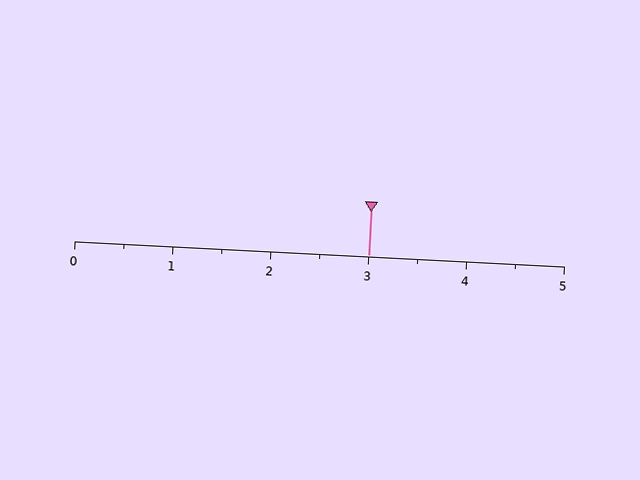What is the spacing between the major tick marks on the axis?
The major ticks are spaced 1 apart.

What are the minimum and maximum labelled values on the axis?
The axis runs from 0 to 5.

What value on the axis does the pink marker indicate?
The marker indicates approximately 3.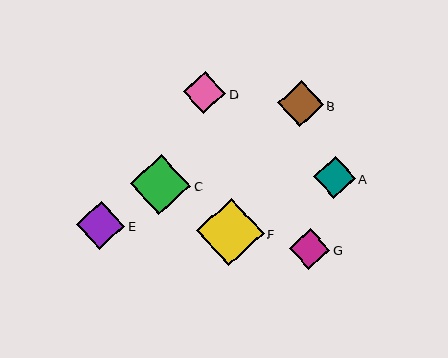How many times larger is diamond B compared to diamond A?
Diamond B is approximately 1.1 times the size of diamond A.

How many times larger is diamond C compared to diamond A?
Diamond C is approximately 1.4 times the size of diamond A.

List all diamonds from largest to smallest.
From largest to smallest: F, C, E, B, D, A, G.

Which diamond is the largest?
Diamond F is the largest with a size of approximately 67 pixels.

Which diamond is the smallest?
Diamond G is the smallest with a size of approximately 41 pixels.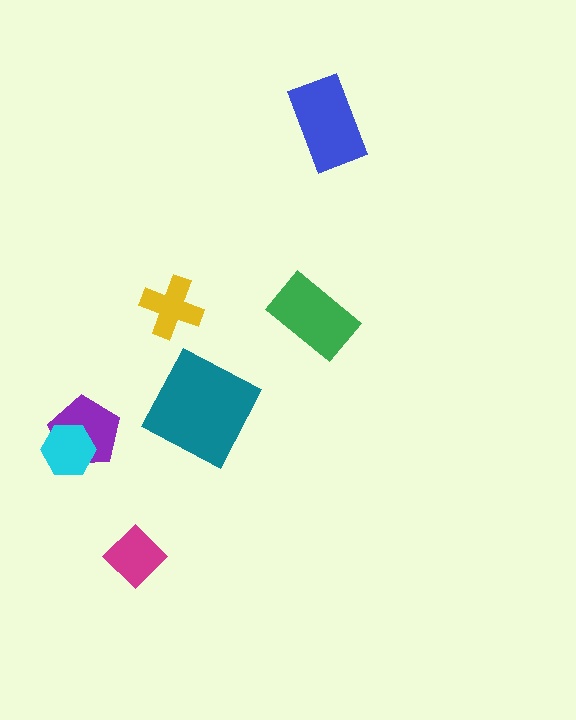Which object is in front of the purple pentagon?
The cyan hexagon is in front of the purple pentagon.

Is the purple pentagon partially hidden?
Yes, it is partially covered by another shape.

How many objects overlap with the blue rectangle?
0 objects overlap with the blue rectangle.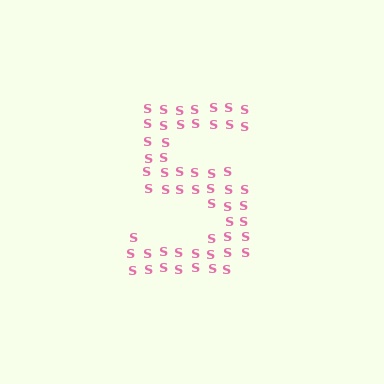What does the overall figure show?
The overall figure shows the digit 5.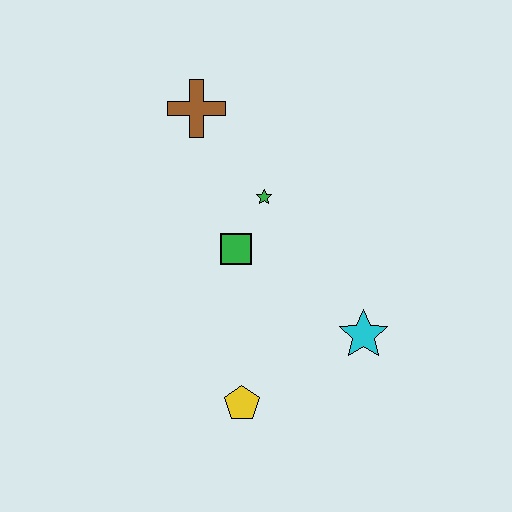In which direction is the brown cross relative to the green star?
The brown cross is above the green star.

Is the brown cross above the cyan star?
Yes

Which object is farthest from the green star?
The yellow pentagon is farthest from the green star.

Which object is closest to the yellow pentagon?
The cyan star is closest to the yellow pentagon.